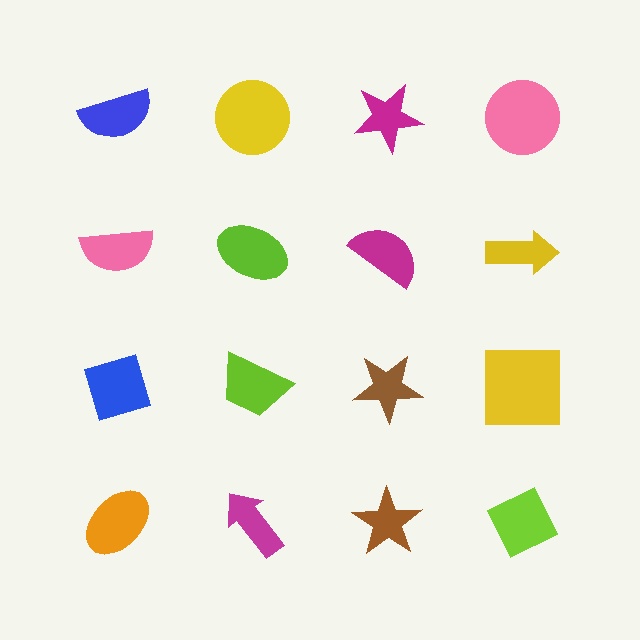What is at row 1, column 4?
A pink circle.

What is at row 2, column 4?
A yellow arrow.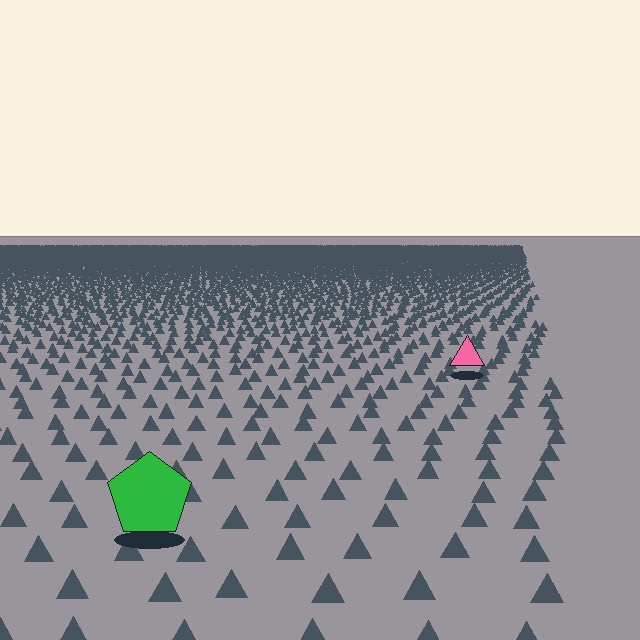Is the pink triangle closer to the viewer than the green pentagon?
No. The green pentagon is closer — you can tell from the texture gradient: the ground texture is coarser near it.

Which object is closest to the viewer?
The green pentagon is closest. The texture marks near it are larger and more spread out.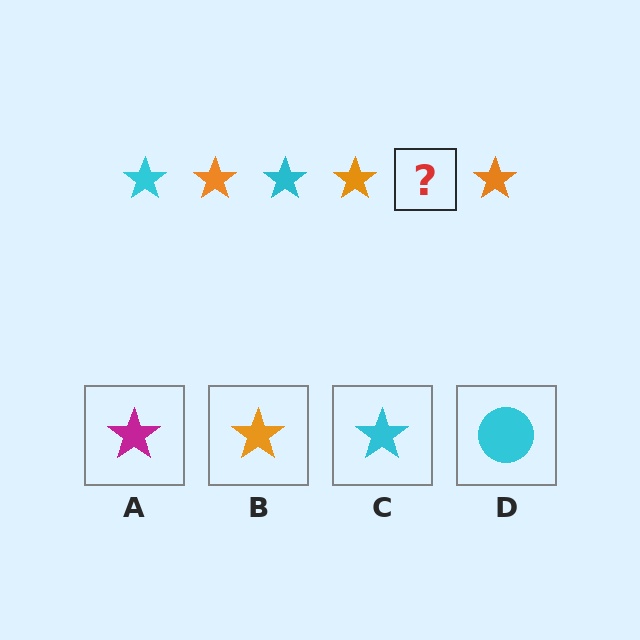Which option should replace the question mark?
Option C.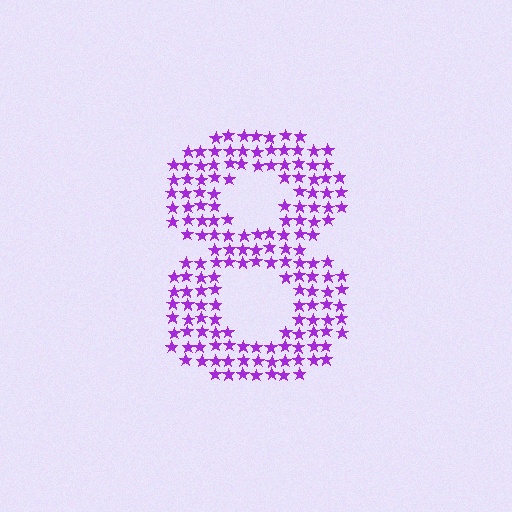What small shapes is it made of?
It is made of small stars.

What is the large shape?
The large shape is the digit 8.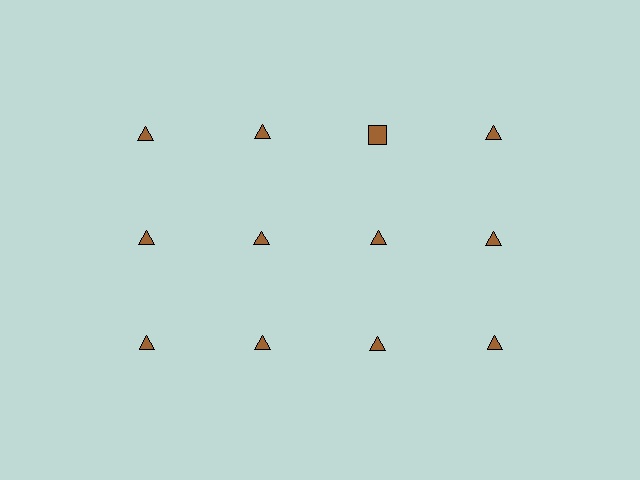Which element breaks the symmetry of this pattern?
The brown square in the top row, center column breaks the symmetry. All other shapes are brown triangles.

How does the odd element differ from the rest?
It has a different shape: square instead of triangle.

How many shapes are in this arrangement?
There are 12 shapes arranged in a grid pattern.